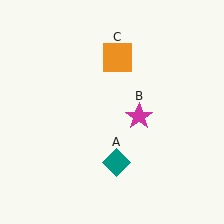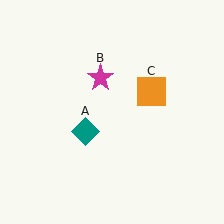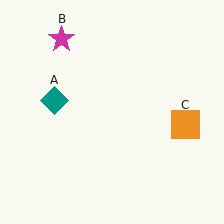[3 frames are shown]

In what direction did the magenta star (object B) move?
The magenta star (object B) moved up and to the left.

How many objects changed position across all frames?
3 objects changed position: teal diamond (object A), magenta star (object B), orange square (object C).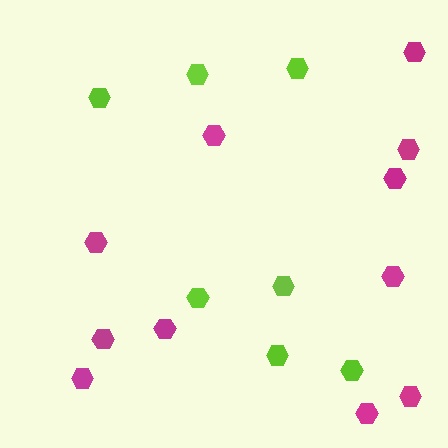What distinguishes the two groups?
There are 2 groups: one group of lime hexagons (7) and one group of magenta hexagons (11).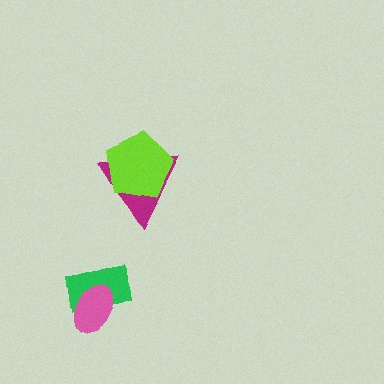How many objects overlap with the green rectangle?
1 object overlaps with the green rectangle.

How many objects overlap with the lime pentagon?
1 object overlaps with the lime pentagon.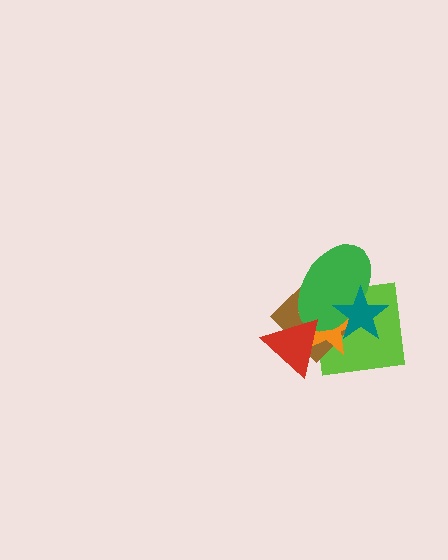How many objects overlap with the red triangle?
4 objects overlap with the red triangle.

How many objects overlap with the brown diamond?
5 objects overlap with the brown diamond.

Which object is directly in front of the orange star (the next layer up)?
The green ellipse is directly in front of the orange star.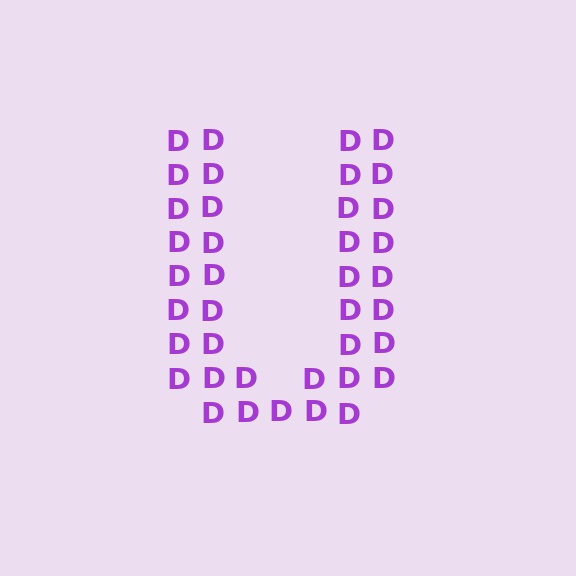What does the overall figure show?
The overall figure shows the letter U.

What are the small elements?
The small elements are letter D's.